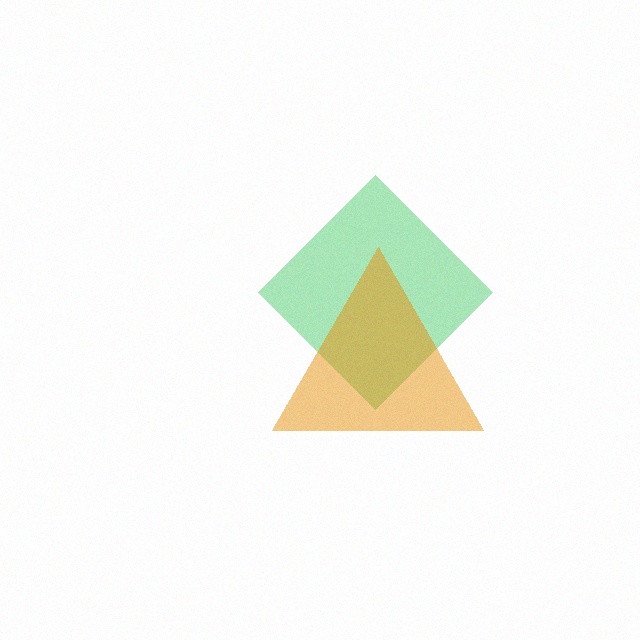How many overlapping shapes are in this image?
There are 2 overlapping shapes in the image.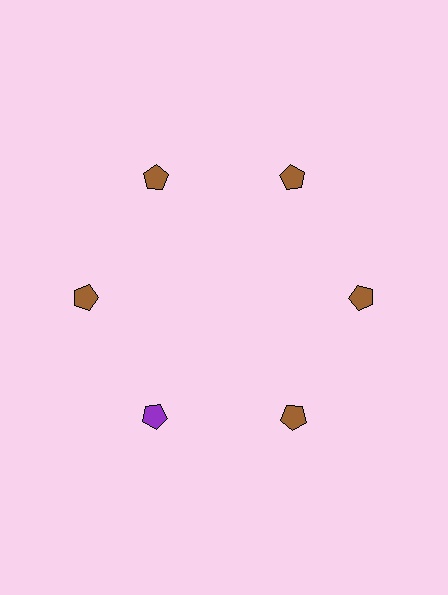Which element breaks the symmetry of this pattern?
The purple pentagon at roughly the 7 o'clock position breaks the symmetry. All other shapes are brown pentagons.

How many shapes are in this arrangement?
There are 6 shapes arranged in a ring pattern.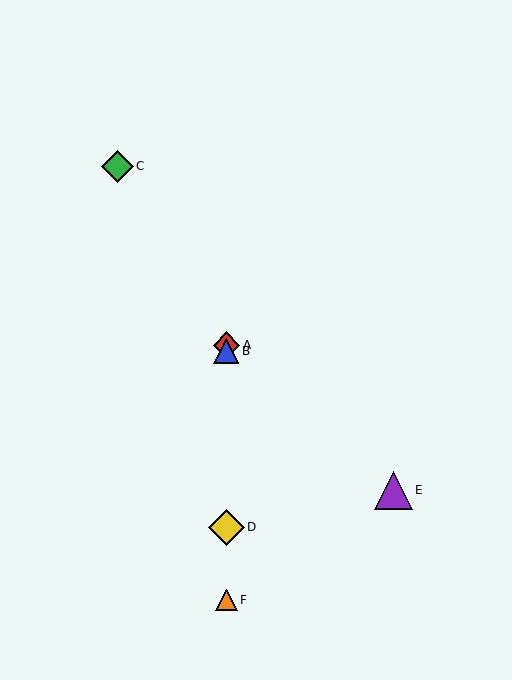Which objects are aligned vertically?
Objects A, B, D, F are aligned vertically.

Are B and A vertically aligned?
Yes, both are at x≈226.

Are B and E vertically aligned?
No, B is at x≈226 and E is at x≈393.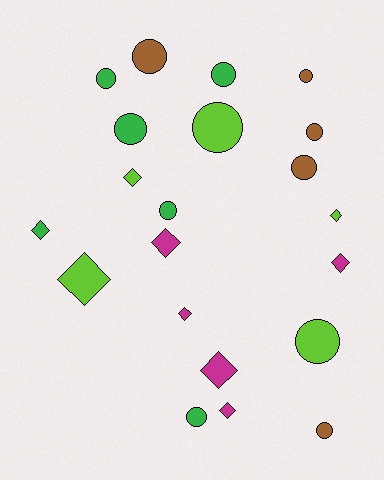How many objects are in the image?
There are 21 objects.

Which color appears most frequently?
Green, with 6 objects.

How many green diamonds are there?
There is 1 green diamond.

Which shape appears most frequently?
Circle, with 12 objects.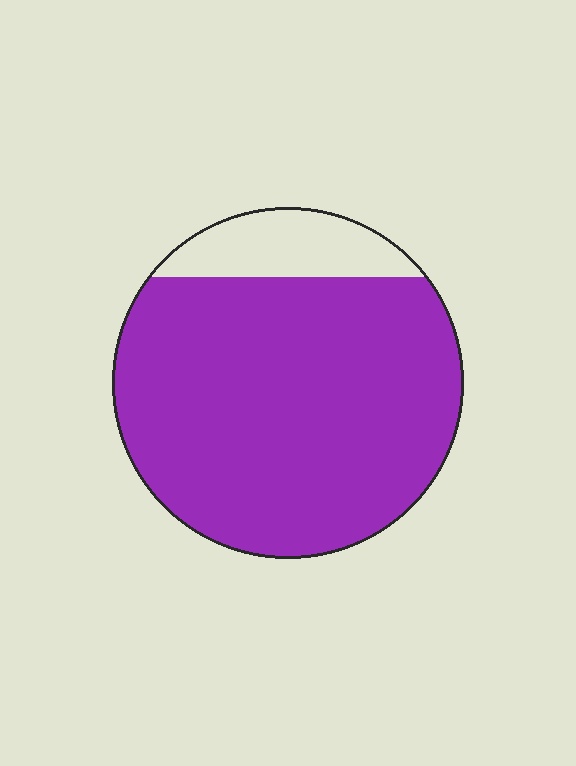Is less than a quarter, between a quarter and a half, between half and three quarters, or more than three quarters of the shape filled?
More than three quarters.